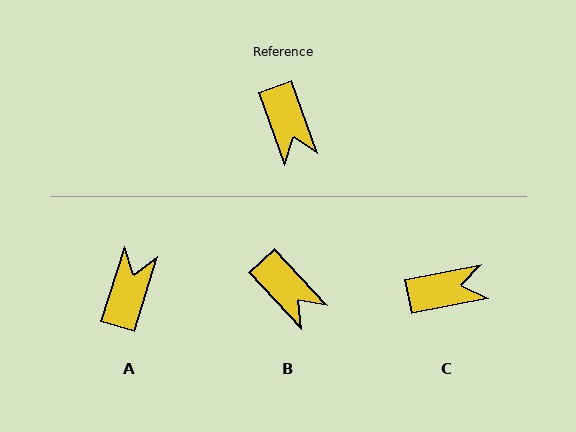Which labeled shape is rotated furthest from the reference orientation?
A, about 143 degrees away.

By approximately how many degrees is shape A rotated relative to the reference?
Approximately 143 degrees counter-clockwise.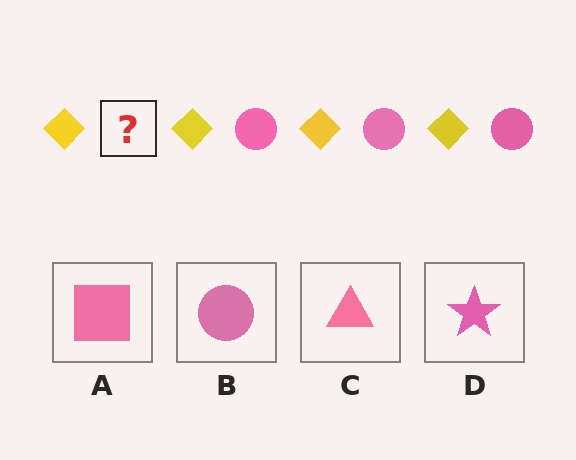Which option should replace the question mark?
Option B.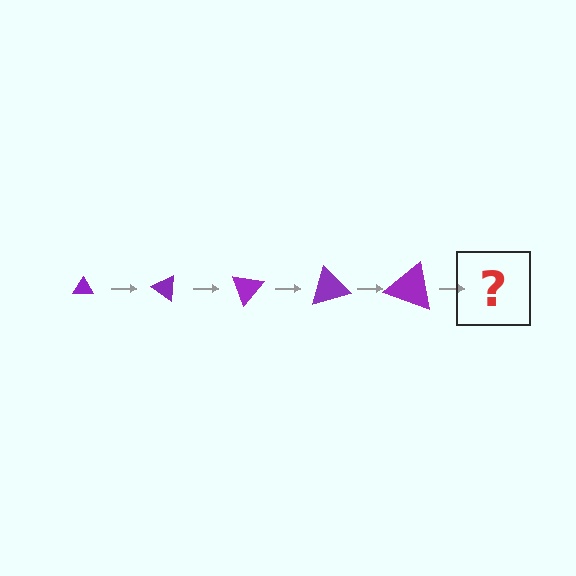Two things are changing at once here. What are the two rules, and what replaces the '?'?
The two rules are that the triangle grows larger each step and it rotates 35 degrees each step. The '?' should be a triangle, larger than the previous one and rotated 175 degrees from the start.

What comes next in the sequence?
The next element should be a triangle, larger than the previous one and rotated 175 degrees from the start.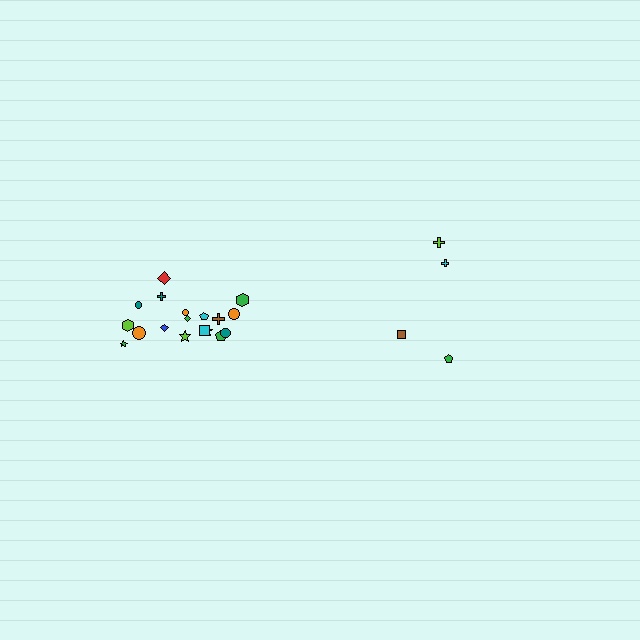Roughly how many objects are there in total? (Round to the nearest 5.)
Roughly 20 objects in total.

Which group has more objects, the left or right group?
The left group.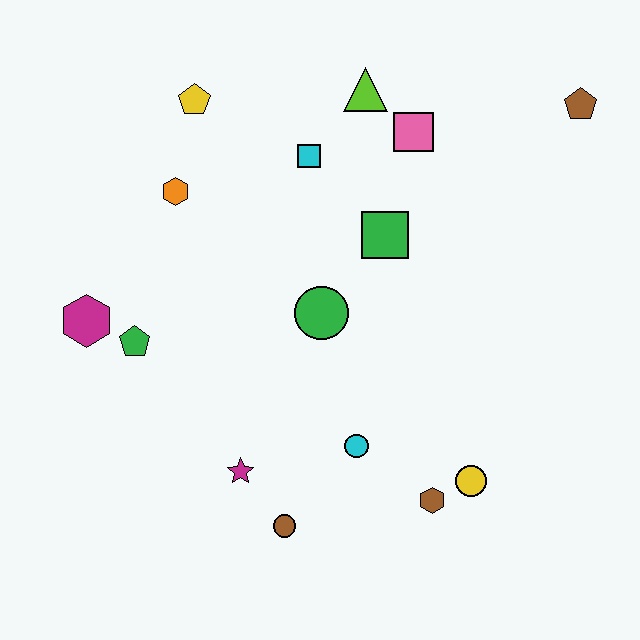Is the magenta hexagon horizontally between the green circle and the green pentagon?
No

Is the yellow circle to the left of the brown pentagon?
Yes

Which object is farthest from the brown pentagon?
The magenta hexagon is farthest from the brown pentagon.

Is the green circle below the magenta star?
No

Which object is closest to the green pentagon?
The magenta hexagon is closest to the green pentagon.